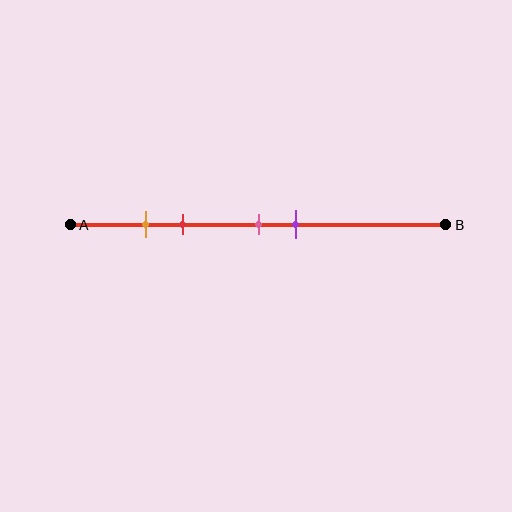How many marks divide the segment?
There are 4 marks dividing the segment.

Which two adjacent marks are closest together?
The orange and red marks are the closest adjacent pair.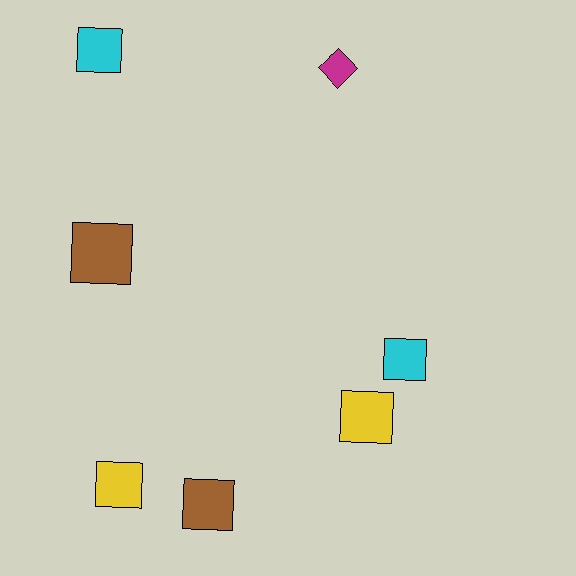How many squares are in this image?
There are 6 squares.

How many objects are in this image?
There are 7 objects.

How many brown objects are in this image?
There are 2 brown objects.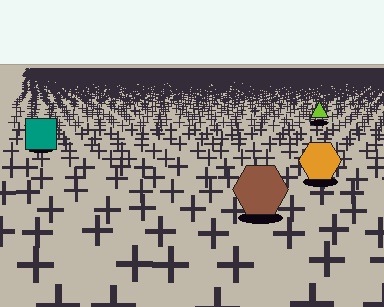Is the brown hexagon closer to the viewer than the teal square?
Yes. The brown hexagon is closer — you can tell from the texture gradient: the ground texture is coarser near it.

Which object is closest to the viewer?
The brown hexagon is closest. The texture marks near it are larger and more spread out.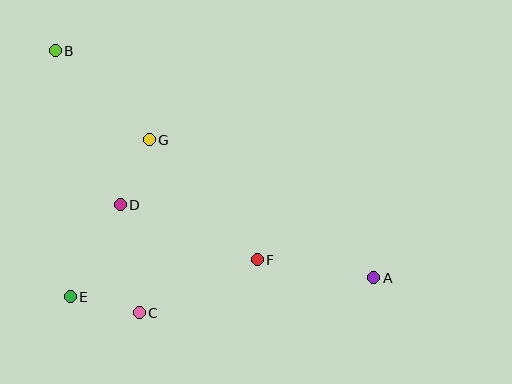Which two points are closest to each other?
Points C and E are closest to each other.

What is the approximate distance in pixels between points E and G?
The distance between E and G is approximately 176 pixels.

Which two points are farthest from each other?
Points A and B are farthest from each other.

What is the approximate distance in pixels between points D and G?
The distance between D and G is approximately 71 pixels.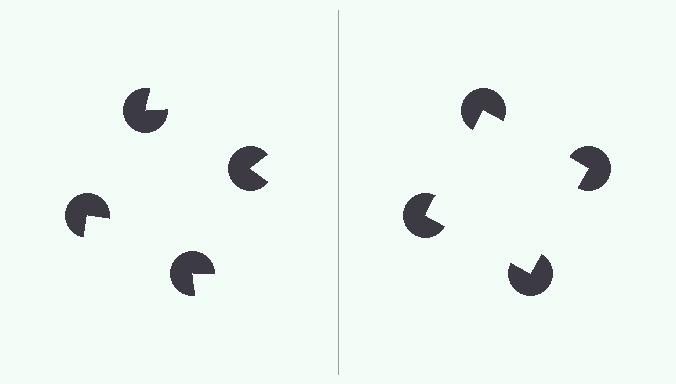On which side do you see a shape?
An illusory square appears on the right side. On the left side the wedge cuts are rotated, so no coherent shape forms.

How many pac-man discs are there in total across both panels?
8 — 4 on each side.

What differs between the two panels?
The pac-man discs are positioned identically on both sides; only the wedge orientations differ. On the right they align to a square; on the left they are misaligned.